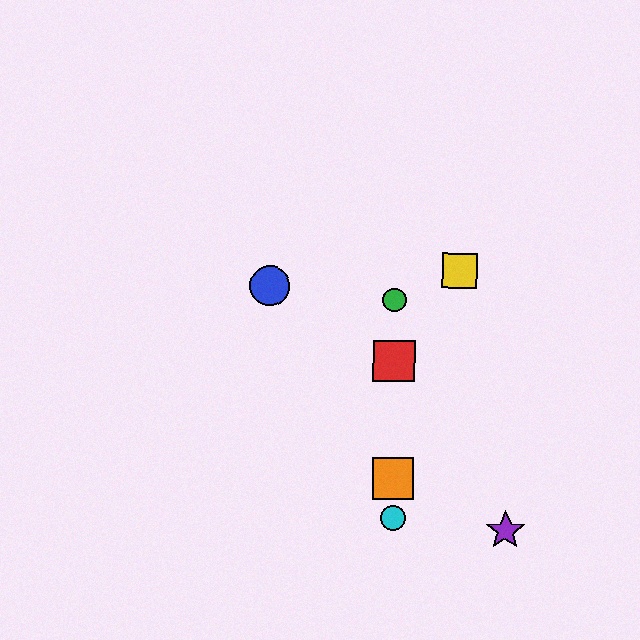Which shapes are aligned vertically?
The red square, the green circle, the orange square, the cyan circle are aligned vertically.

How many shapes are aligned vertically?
4 shapes (the red square, the green circle, the orange square, the cyan circle) are aligned vertically.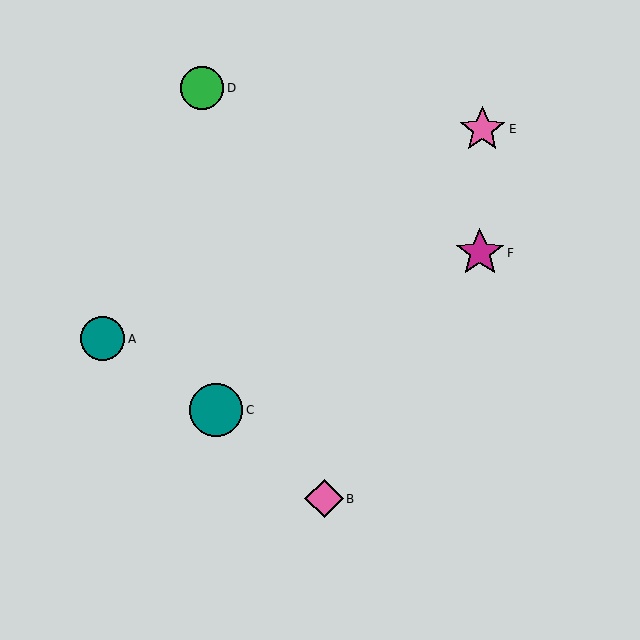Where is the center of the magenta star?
The center of the magenta star is at (480, 253).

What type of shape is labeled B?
Shape B is a pink diamond.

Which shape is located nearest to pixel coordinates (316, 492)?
The pink diamond (labeled B) at (324, 499) is nearest to that location.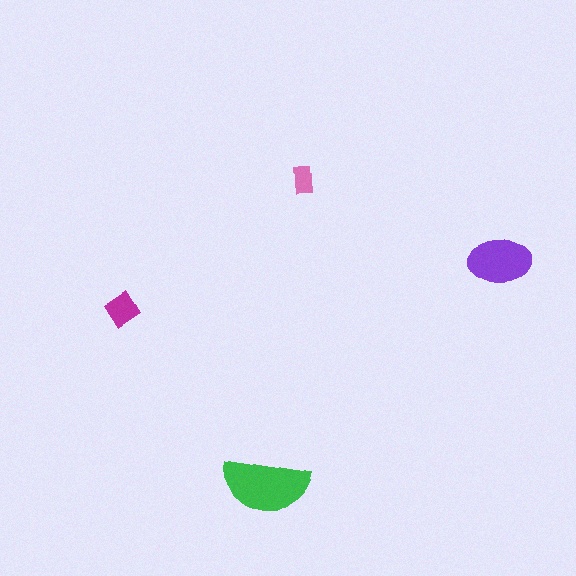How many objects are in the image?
There are 4 objects in the image.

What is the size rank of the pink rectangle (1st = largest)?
4th.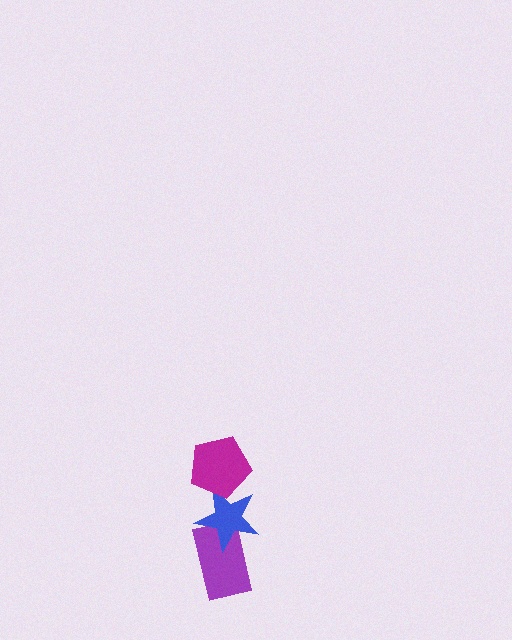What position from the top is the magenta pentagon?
The magenta pentagon is 1st from the top.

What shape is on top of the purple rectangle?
The blue star is on top of the purple rectangle.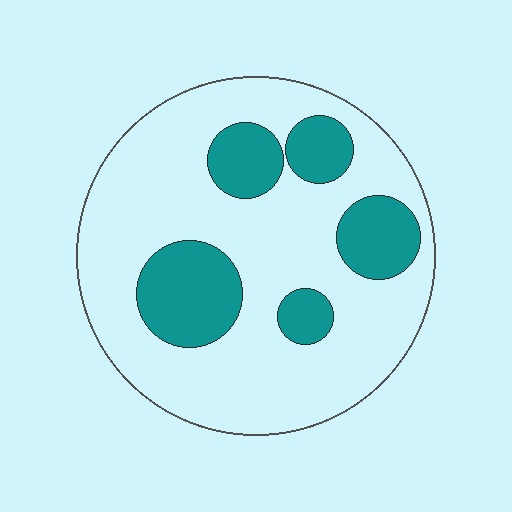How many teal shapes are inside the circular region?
5.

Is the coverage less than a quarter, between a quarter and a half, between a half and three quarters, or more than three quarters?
Between a quarter and a half.